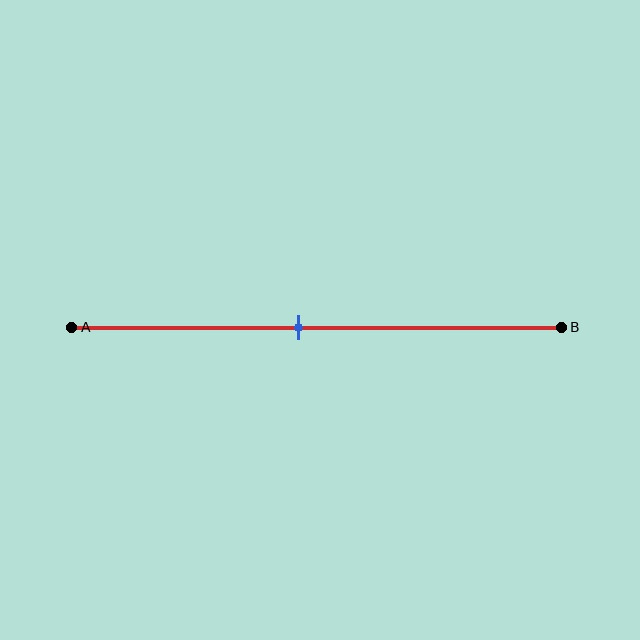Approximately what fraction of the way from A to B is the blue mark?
The blue mark is approximately 45% of the way from A to B.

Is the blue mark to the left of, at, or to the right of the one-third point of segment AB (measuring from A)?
The blue mark is to the right of the one-third point of segment AB.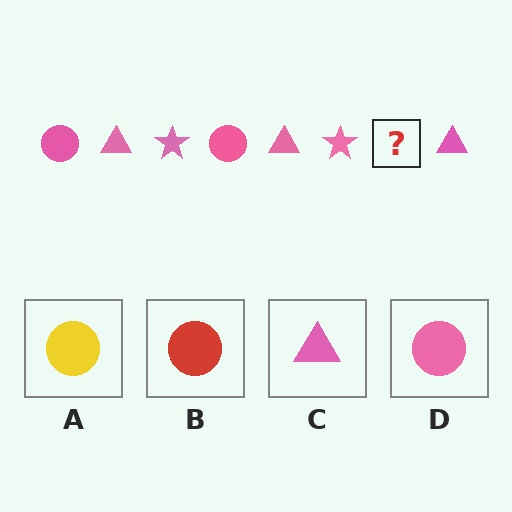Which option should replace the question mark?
Option D.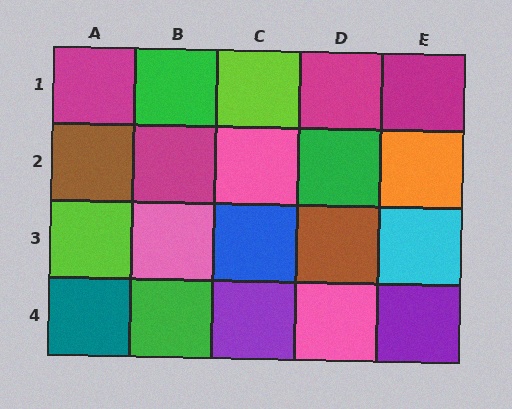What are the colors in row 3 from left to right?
Lime, pink, blue, brown, cyan.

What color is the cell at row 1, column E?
Magenta.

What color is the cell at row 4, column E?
Purple.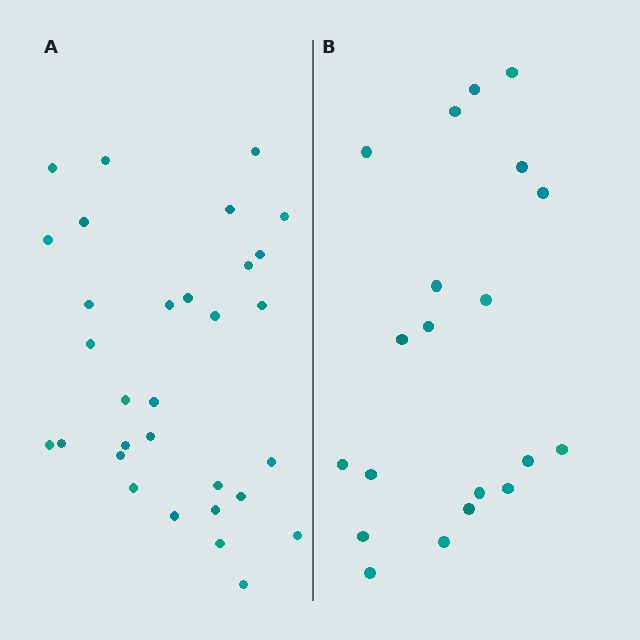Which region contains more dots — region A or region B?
Region A (the left region) has more dots.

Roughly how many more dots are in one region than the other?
Region A has roughly 12 or so more dots than region B.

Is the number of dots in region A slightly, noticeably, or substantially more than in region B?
Region A has substantially more. The ratio is roughly 1.6 to 1.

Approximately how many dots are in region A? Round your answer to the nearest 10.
About 30 dots. (The exact count is 31, which rounds to 30.)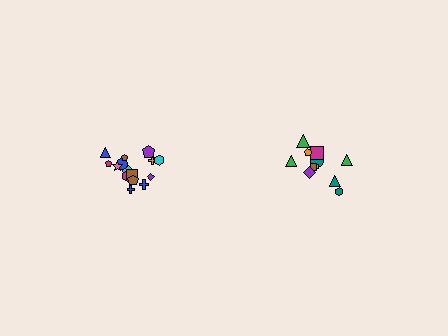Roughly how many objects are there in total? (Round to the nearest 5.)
Roughly 25 objects in total.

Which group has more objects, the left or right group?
The left group.